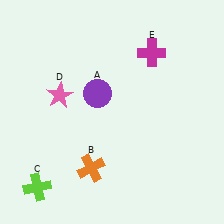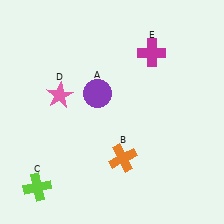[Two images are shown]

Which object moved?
The orange cross (B) moved right.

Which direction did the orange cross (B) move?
The orange cross (B) moved right.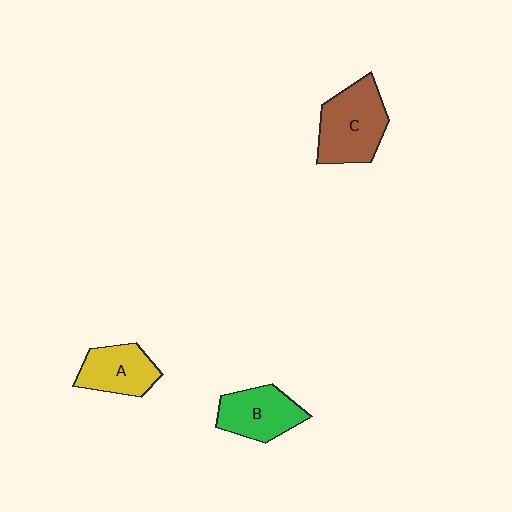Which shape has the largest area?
Shape C (brown).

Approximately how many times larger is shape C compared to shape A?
Approximately 1.4 times.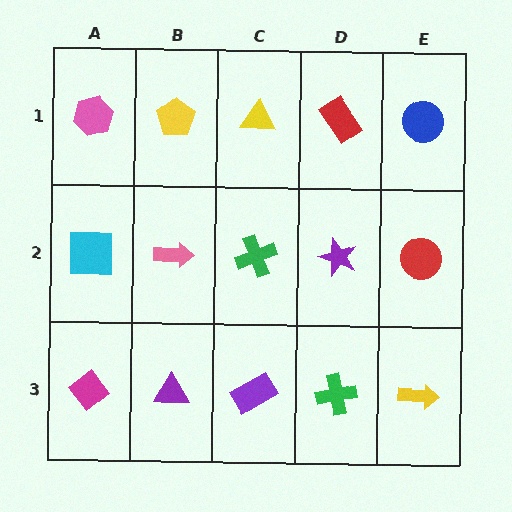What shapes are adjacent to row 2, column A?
A pink hexagon (row 1, column A), a magenta diamond (row 3, column A), a pink arrow (row 2, column B).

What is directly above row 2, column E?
A blue circle.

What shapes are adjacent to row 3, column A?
A cyan square (row 2, column A), a purple triangle (row 3, column B).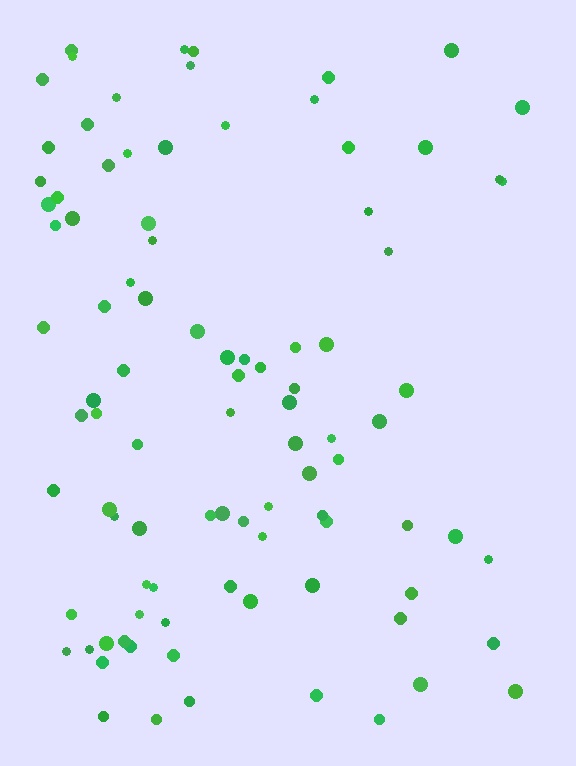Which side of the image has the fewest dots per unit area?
The right.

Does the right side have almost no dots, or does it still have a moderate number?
Still a moderate number, just noticeably fewer than the left.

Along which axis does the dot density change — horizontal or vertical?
Horizontal.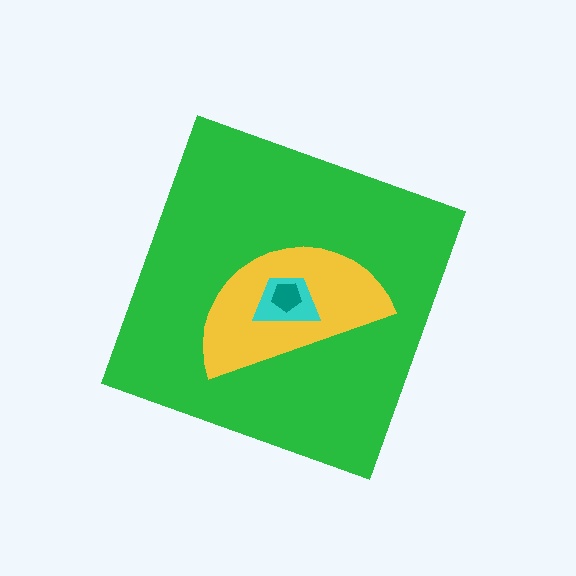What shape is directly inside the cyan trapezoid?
The teal pentagon.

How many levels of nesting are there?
4.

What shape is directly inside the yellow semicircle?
The cyan trapezoid.